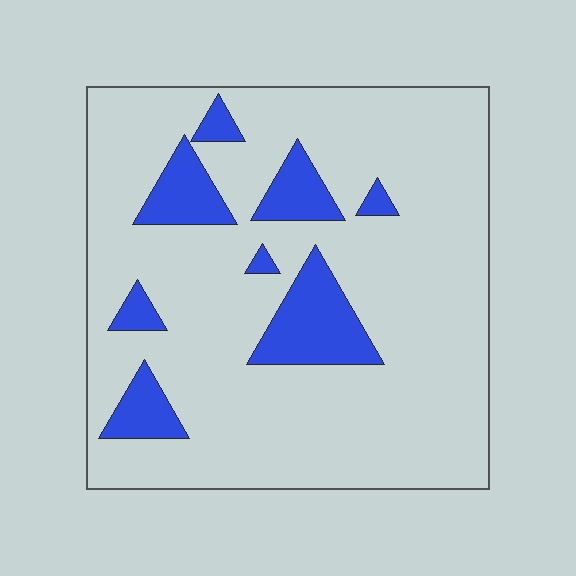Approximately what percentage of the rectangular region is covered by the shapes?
Approximately 15%.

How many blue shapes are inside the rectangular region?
8.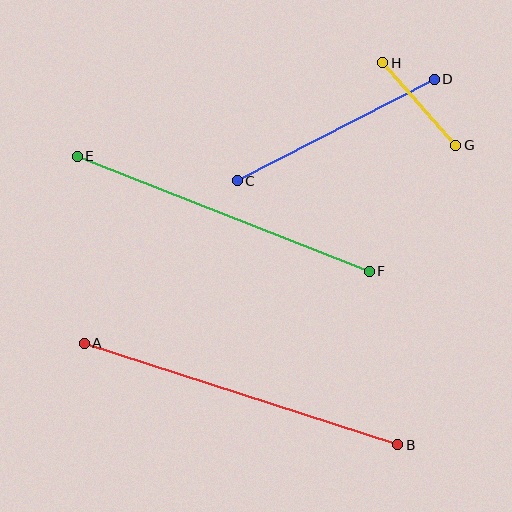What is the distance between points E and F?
The distance is approximately 314 pixels.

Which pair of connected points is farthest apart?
Points A and B are farthest apart.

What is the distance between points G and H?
The distance is approximately 110 pixels.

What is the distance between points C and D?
The distance is approximately 222 pixels.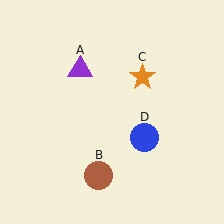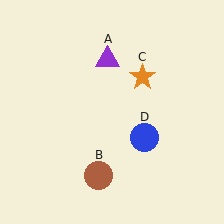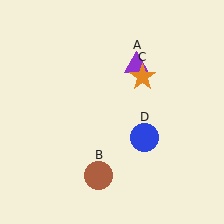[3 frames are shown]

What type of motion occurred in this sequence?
The purple triangle (object A) rotated clockwise around the center of the scene.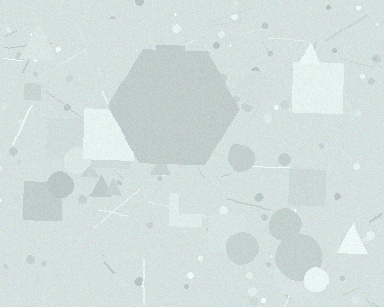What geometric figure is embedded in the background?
A hexagon is embedded in the background.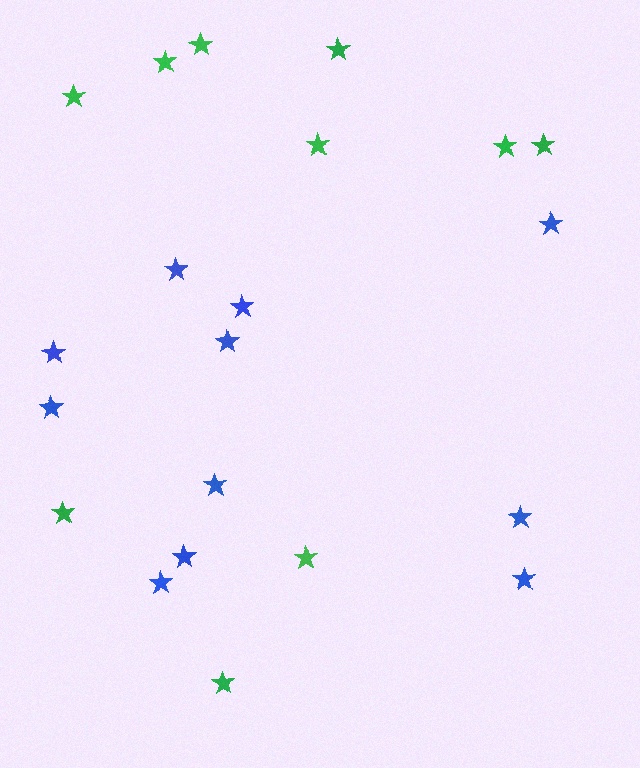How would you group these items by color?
There are 2 groups: one group of green stars (10) and one group of blue stars (11).